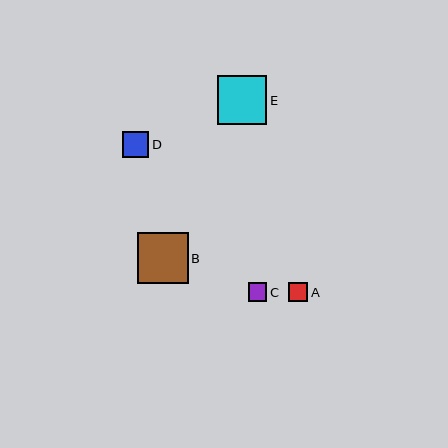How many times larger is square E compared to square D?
Square E is approximately 1.9 times the size of square D.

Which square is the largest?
Square B is the largest with a size of approximately 51 pixels.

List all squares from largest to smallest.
From largest to smallest: B, E, D, A, C.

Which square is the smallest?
Square C is the smallest with a size of approximately 19 pixels.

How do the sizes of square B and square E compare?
Square B and square E are approximately the same size.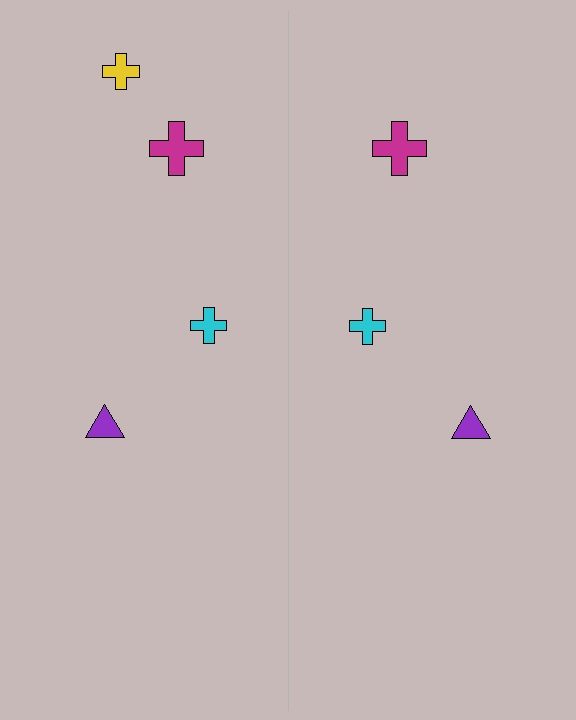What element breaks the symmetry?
A yellow cross is missing from the right side.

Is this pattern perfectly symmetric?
No, the pattern is not perfectly symmetric. A yellow cross is missing from the right side.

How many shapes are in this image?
There are 7 shapes in this image.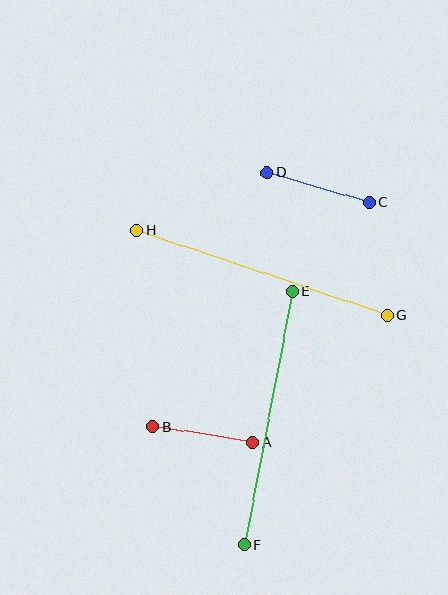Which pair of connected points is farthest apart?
Points G and H are farthest apart.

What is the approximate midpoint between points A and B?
The midpoint is at approximately (202, 435) pixels.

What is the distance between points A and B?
The distance is approximately 102 pixels.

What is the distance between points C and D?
The distance is approximately 106 pixels.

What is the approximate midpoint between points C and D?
The midpoint is at approximately (318, 188) pixels.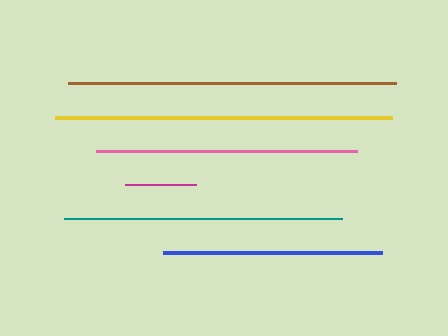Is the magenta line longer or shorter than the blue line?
The blue line is longer than the magenta line.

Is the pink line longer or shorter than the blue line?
The pink line is longer than the blue line.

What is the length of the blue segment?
The blue segment is approximately 220 pixels long.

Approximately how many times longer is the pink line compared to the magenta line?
The pink line is approximately 3.7 times the length of the magenta line.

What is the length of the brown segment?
The brown segment is approximately 328 pixels long.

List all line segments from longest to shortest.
From longest to shortest: yellow, brown, teal, pink, blue, magenta.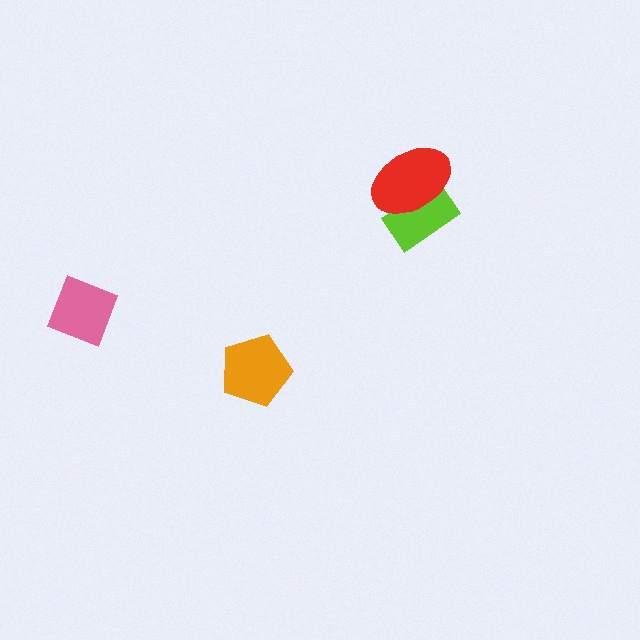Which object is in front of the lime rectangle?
The red ellipse is in front of the lime rectangle.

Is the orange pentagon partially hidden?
No, no other shape covers it.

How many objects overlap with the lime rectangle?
1 object overlaps with the lime rectangle.